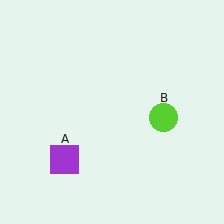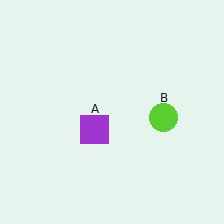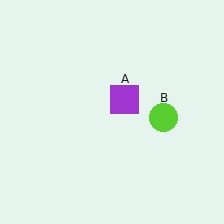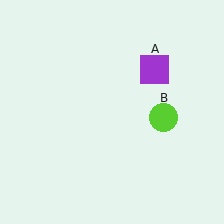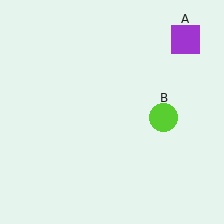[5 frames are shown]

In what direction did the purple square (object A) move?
The purple square (object A) moved up and to the right.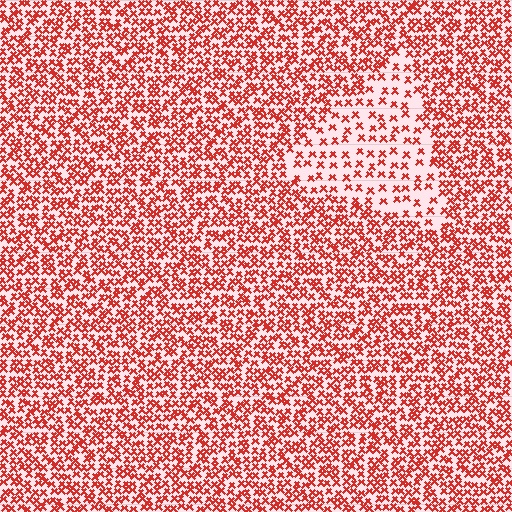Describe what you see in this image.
The image contains small red elements arranged at two different densities. A triangle-shaped region is visible where the elements are less densely packed than the surrounding area.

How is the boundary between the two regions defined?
The boundary is defined by a change in element density (approximately 2.2x ratio). All elements are the same color, size, and shape.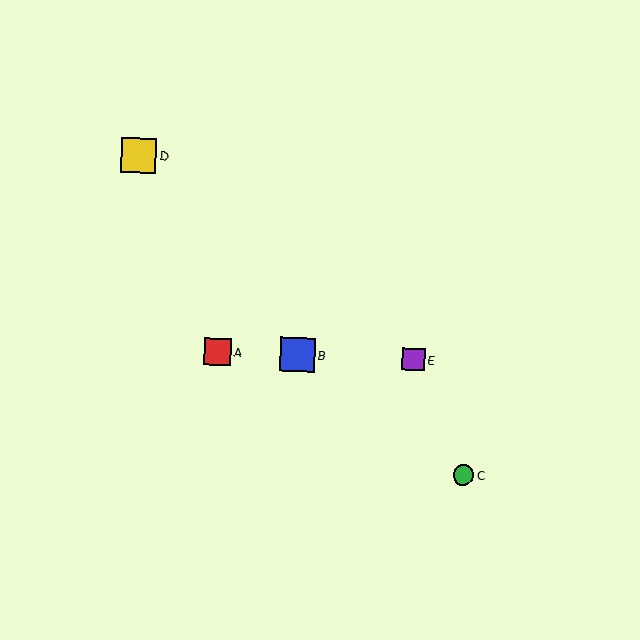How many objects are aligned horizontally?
3 objects (A, B, E) are aligned horizontally.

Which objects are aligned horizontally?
Objects A, B, E are aligned horizontally.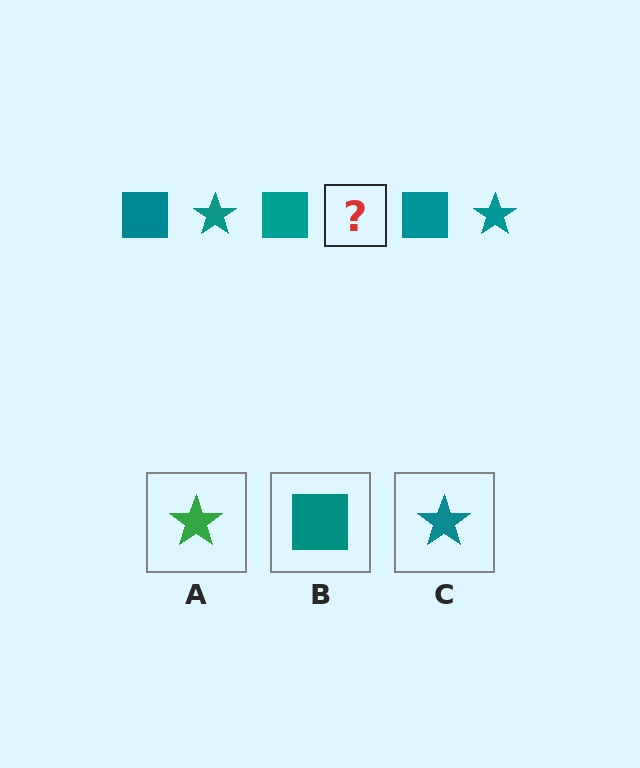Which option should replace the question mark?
Option C.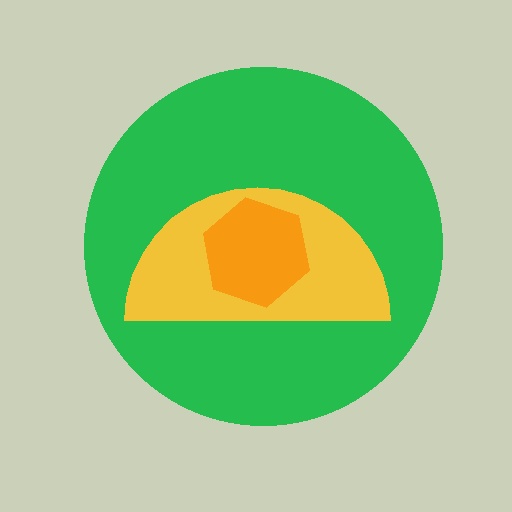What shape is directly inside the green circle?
The yellow semicircle.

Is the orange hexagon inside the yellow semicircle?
Yes.